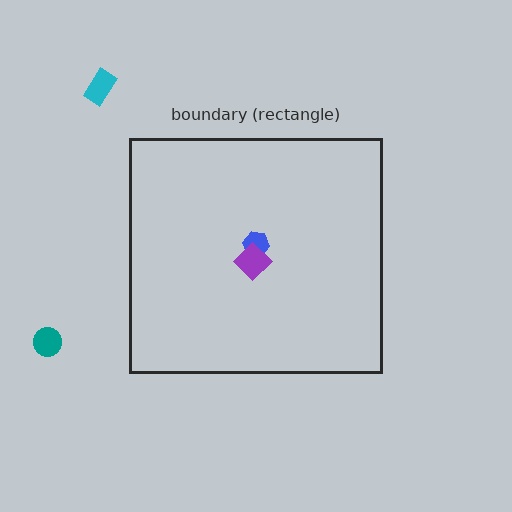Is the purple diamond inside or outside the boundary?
Inside.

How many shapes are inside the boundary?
2 inside, 2 outside.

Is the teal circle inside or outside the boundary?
Outside.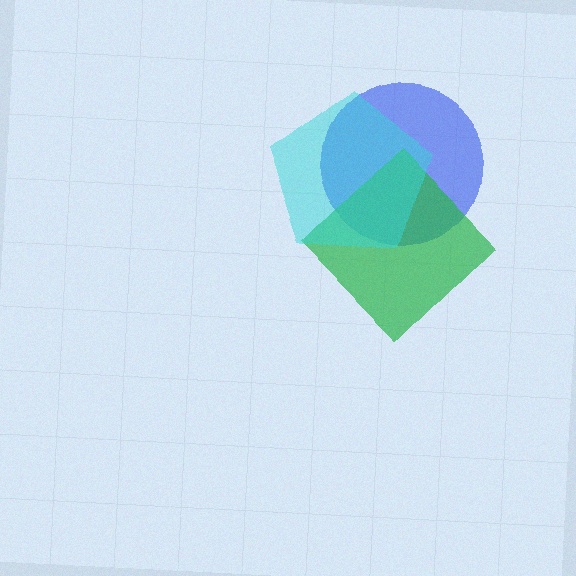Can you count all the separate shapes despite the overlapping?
Yes, there are 3 separate shapes.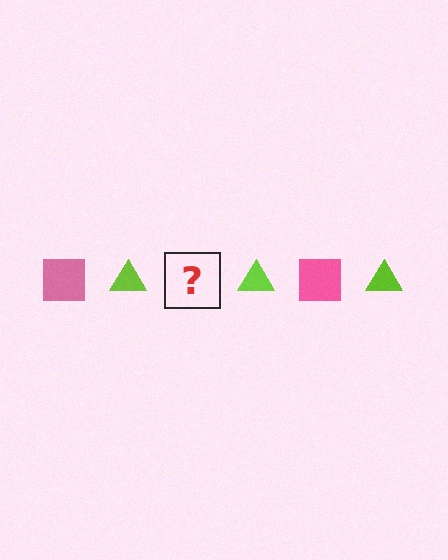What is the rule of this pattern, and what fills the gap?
The rule is that the pattern alternates between pink square and lime triangle. The gap should be filled with a pink square.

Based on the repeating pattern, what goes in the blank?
The blank should be a pink square.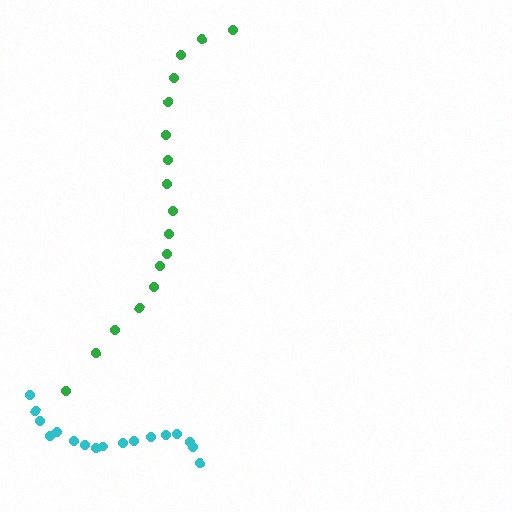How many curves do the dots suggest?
There are 2 distinct paths.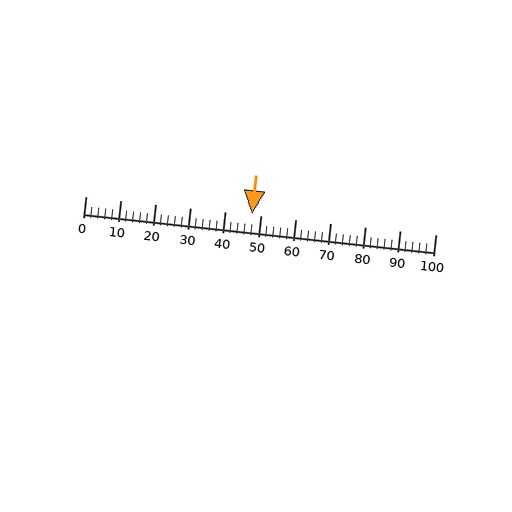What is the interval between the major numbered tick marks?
The major tick marks are spaced 10 units apart.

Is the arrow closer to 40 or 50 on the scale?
The arrow is closer to 50.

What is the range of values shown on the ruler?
The ruler shows values from 0 to 100.